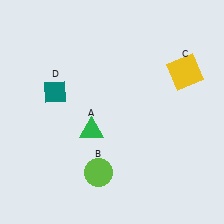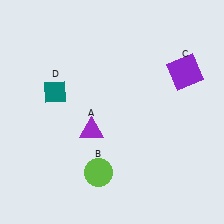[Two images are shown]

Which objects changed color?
A changed from green to purple. C changed from yellow to purple.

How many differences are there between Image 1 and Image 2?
There are 2 differences between the two images.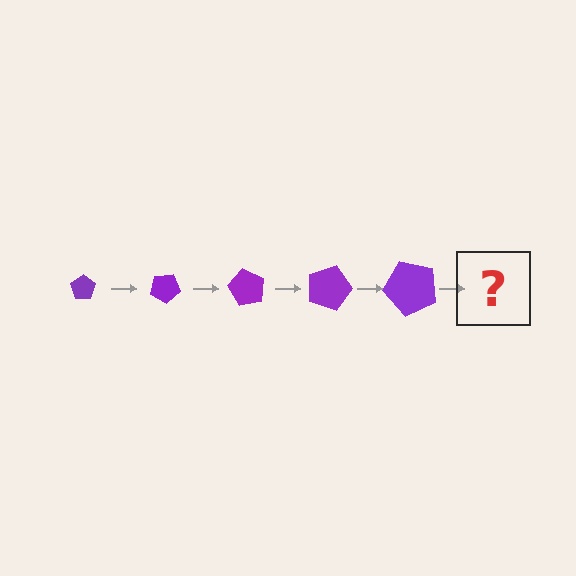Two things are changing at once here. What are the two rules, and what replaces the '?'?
The two rules are that the pentagon grows larger each step and it rotates 30 degrees each step. The '?' should be a pentagon, larger than the previous one and rotated 150 degrees from the start.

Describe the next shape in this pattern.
It should be a pentagon, larger than the previous one and rotated 150 degrees from the start.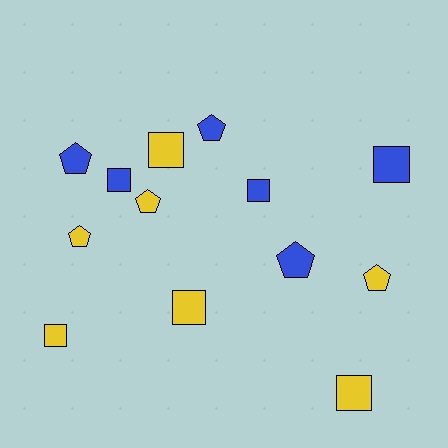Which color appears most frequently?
Yellow, with 7 objects.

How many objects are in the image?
There are 13 objects.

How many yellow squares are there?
There are 4 yellow squares.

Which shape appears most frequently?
Square, with 7 objects.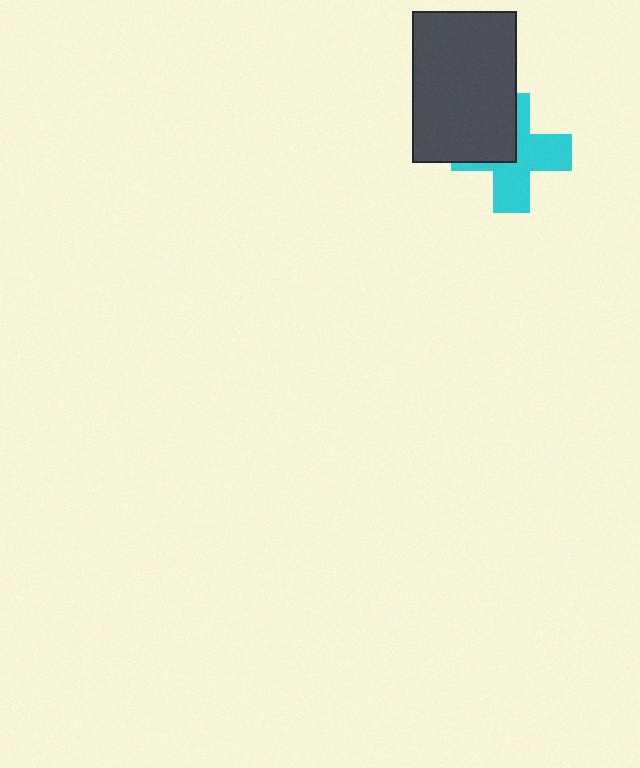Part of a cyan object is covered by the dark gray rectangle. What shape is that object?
It is a cross.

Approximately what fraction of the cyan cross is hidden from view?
Roughly 39% of the cyan cross is hidden behind the dark gray rectangle.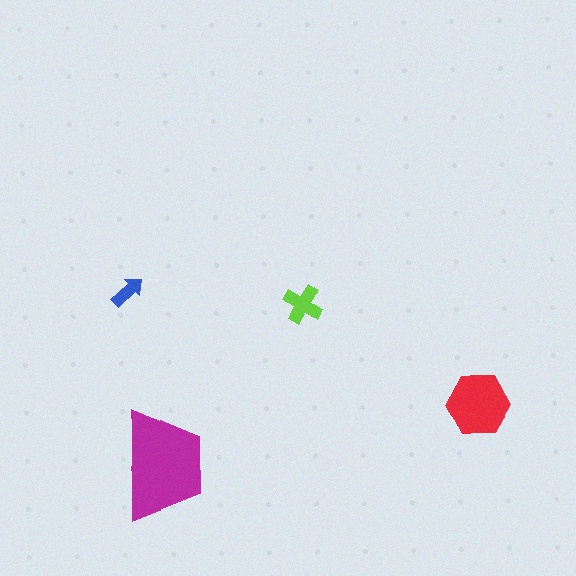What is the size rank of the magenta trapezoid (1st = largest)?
1st.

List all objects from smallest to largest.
The blue arrow, the lime cross, the red hexagon, the magenta trapezoid.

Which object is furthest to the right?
The red hexagon is rightmost.